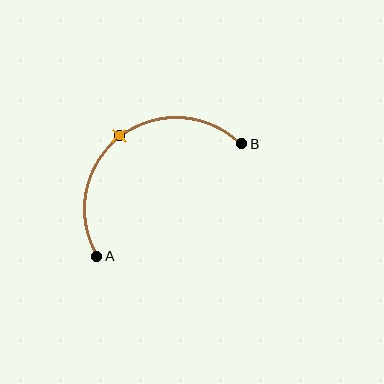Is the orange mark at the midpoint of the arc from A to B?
Yes. The orange mark lies on the arc at equal arc-length from both A and B — it is the arc midpoint.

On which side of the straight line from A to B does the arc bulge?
The arc bulges above and to the left of the straight line connecting A and B.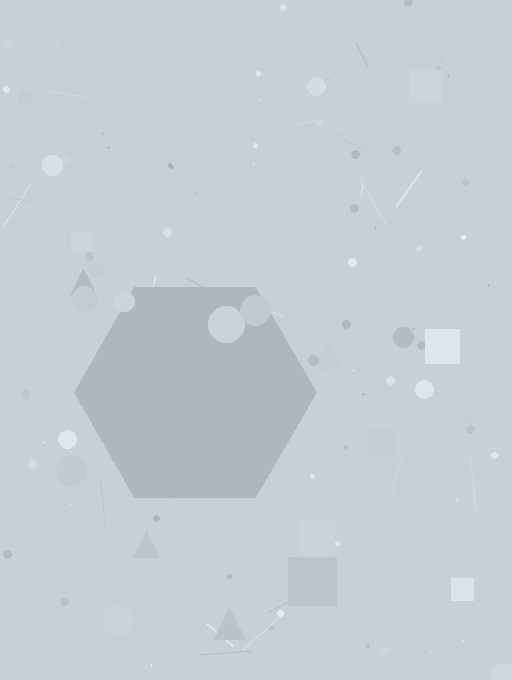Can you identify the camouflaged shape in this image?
The camouflaged shape is a hexagon.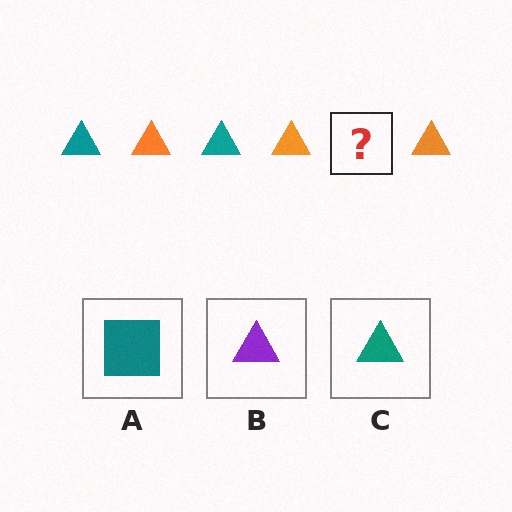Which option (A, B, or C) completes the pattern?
C.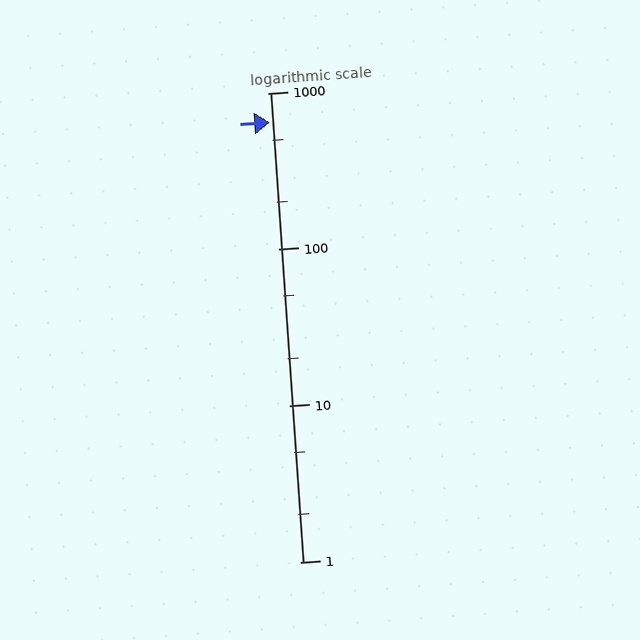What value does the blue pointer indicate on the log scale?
The pointer indicates approximately 650.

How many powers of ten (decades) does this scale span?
The scale spans 3 decades, from 1 to 1000.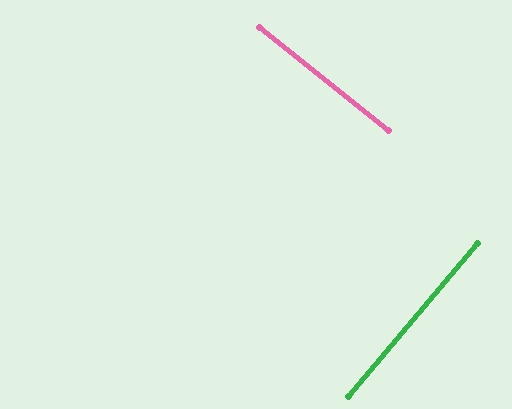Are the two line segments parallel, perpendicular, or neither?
Perpendicular — they meet at approximately 89°.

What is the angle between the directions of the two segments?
Approximately 89 degrees.